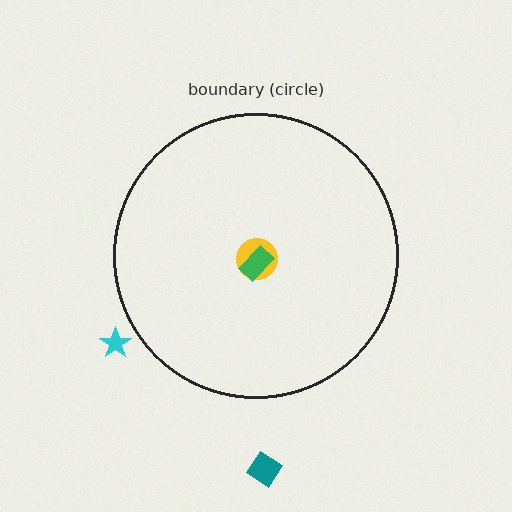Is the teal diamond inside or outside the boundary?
Outside.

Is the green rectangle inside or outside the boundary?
Inside.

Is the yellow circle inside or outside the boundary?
Inside.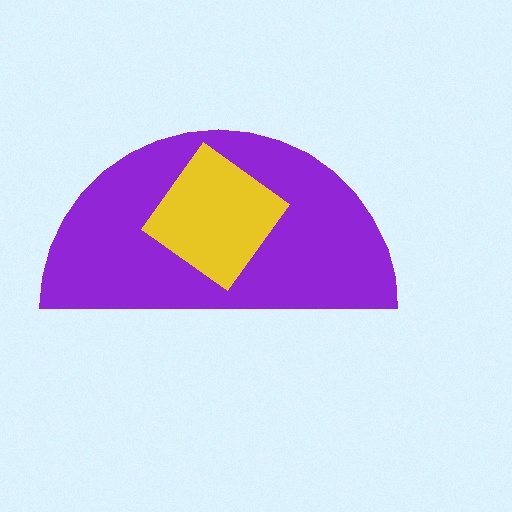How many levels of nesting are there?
2.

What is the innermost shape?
The yellow diamond.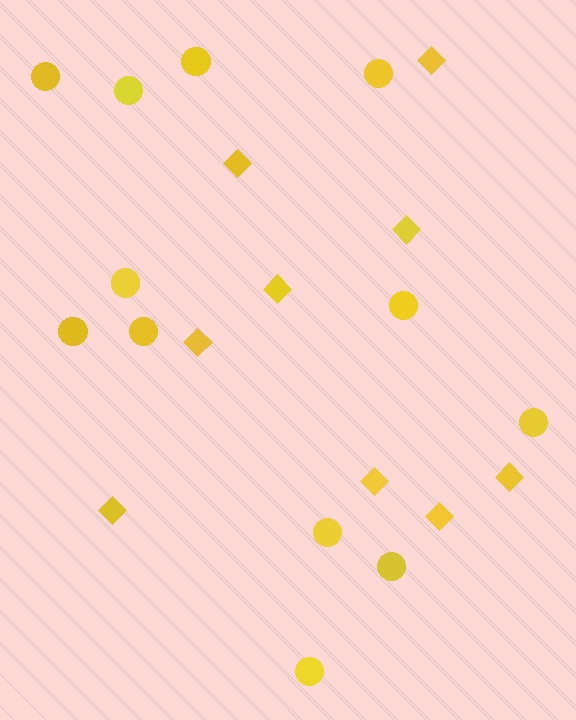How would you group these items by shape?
There are 2 groups: one group of circles (12) and one group of diamonds (9).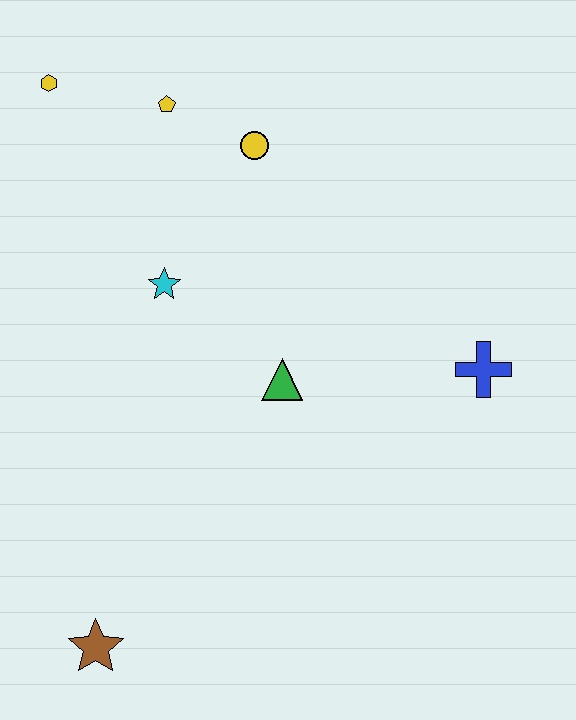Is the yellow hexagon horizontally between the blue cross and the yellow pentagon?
No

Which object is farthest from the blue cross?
The yellow hexagon is farthest from the blue cross.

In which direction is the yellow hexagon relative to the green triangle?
The yellow hexagon is above the green triangle.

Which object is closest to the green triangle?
The cyan star is closest to the green triangle.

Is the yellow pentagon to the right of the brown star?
Yes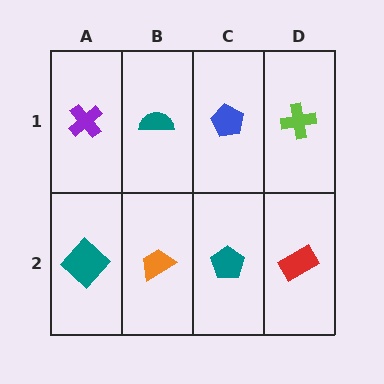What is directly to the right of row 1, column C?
A lime cross.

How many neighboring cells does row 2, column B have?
3.